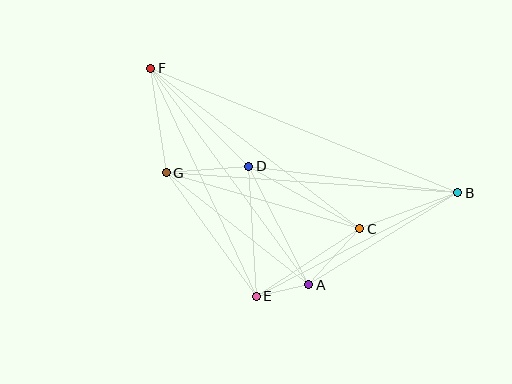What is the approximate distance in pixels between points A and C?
The distance between A and C is approximately 76 pixels.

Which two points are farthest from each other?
Points B and F are farthest from each other.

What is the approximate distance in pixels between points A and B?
The distance between A and B is approximately 175 pixels.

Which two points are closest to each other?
Points A and E are closest to each other.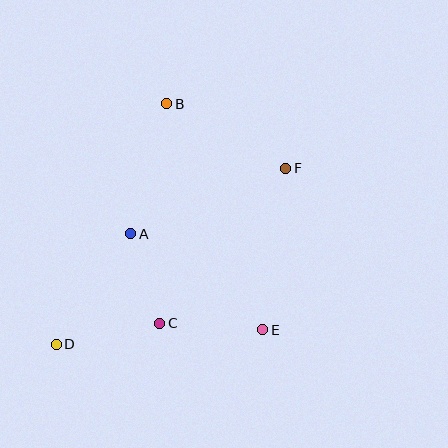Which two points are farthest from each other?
Points D and F are farthest from each other.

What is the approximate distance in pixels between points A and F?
The distance between A and F is approximately 168 pixels.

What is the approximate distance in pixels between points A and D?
The distance between A and D is approximately 134 pixels.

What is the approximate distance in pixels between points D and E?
The distance between D and E is approximately 207 pixels.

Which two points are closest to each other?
Points A and C are closest to each other.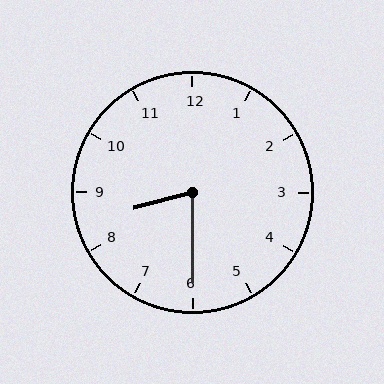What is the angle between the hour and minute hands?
Approximately 75 degrees.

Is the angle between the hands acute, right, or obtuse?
It is acute.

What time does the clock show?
8:30.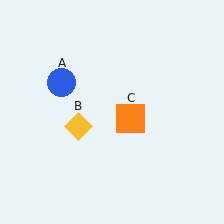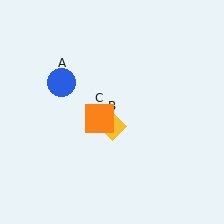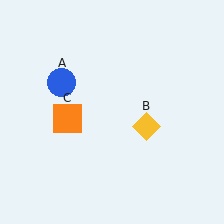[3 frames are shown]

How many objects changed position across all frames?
2 objects changed position: yellow diamond (object B), orange square (object C).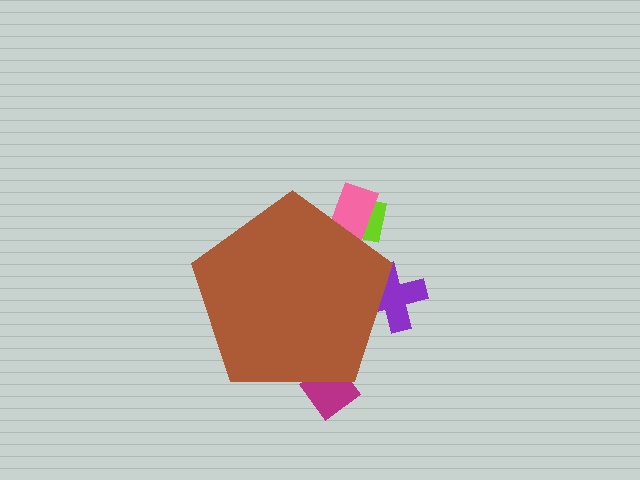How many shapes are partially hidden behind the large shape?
4 shapes are partially hidden.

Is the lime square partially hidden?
Yes, the lime square is partially hidden behind the brown pentagon.